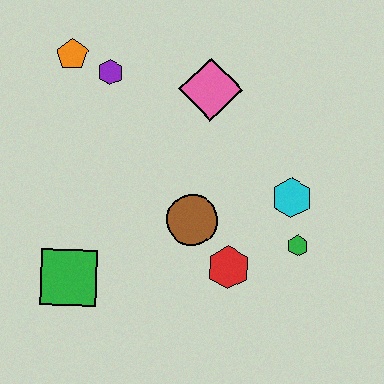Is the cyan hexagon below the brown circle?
No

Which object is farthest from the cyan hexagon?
The orange pentagon is farthest from the cyan hexagon.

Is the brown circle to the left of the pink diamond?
Yes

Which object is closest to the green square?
The brown circle is closest to the green square.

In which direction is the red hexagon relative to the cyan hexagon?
The red hexagon is below the cyan hexagon.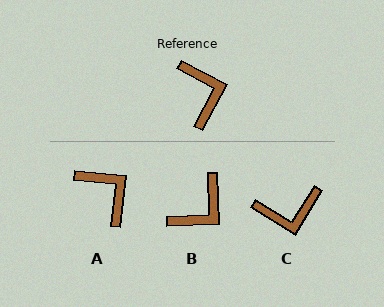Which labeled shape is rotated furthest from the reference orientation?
C, about 94 degrees away.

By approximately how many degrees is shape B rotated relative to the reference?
Approximately 60 degrees clockwise.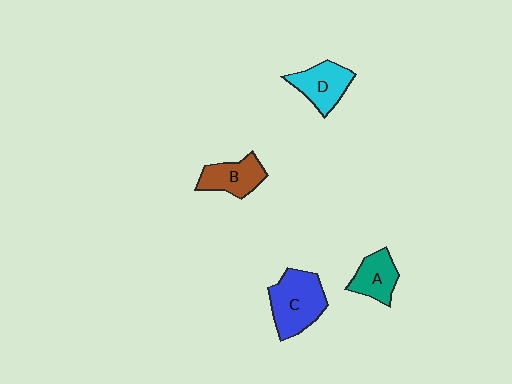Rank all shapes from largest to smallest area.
From largest to smallest: C (blue), D (cyan), B (brown), A (teal).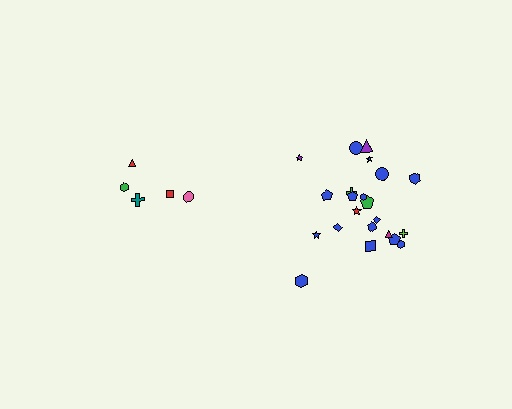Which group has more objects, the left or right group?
The right group.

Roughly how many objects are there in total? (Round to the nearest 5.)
Roughly 25 objects in total.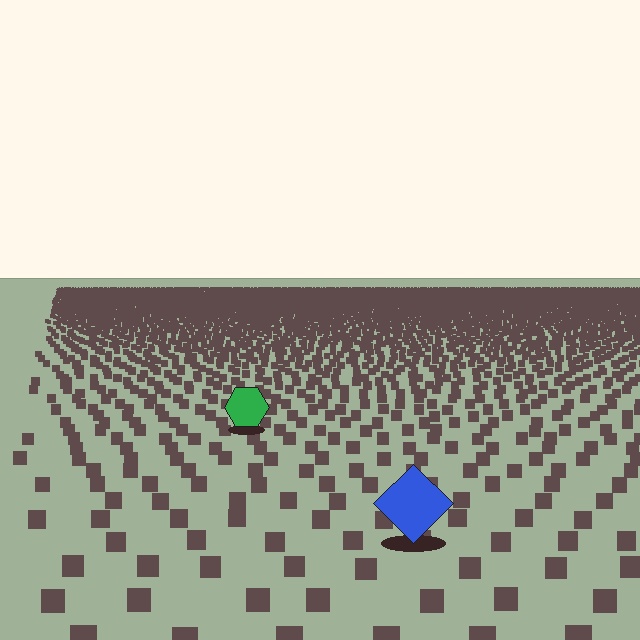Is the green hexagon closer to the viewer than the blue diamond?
No. The blue diamond is closer — you can tell from the texture gradient: the ground texture is coarser near it.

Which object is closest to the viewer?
The blue diamond is closest. The texture marks near it are larger and more spread out.